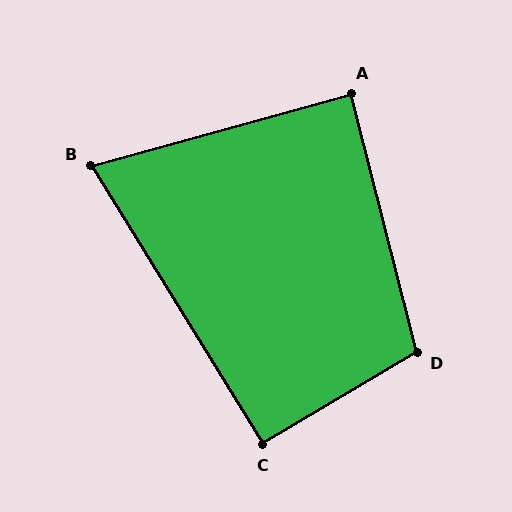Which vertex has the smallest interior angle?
B, at approximately 74 degrees.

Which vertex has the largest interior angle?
D, at approximately 106 degrees.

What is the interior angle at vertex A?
Approximately 89 degrees (approximately right).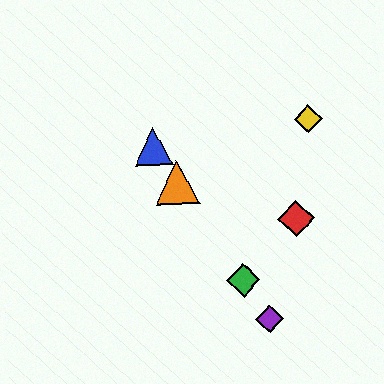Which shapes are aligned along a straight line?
The blue triangle, the green diamond, the purple diamond, the orange triangle are aligned along a straight line.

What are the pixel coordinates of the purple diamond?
The purple diamond is at (270, 319).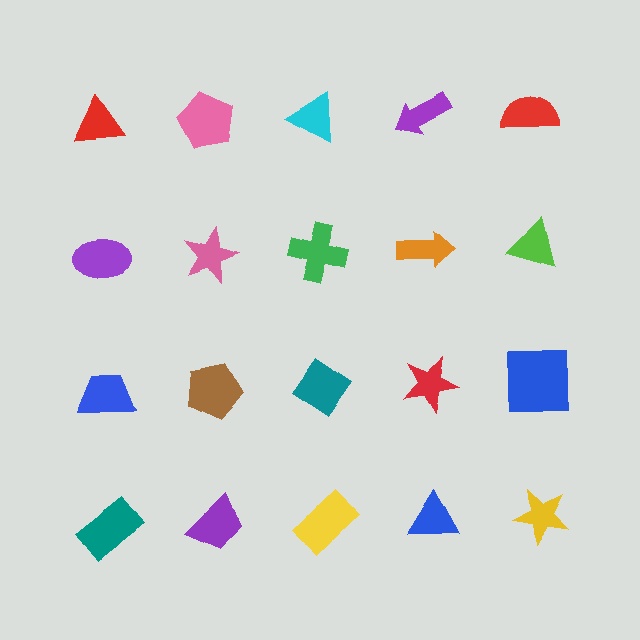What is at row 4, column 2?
A purple trapezoid.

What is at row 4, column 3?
A yellow rectangle.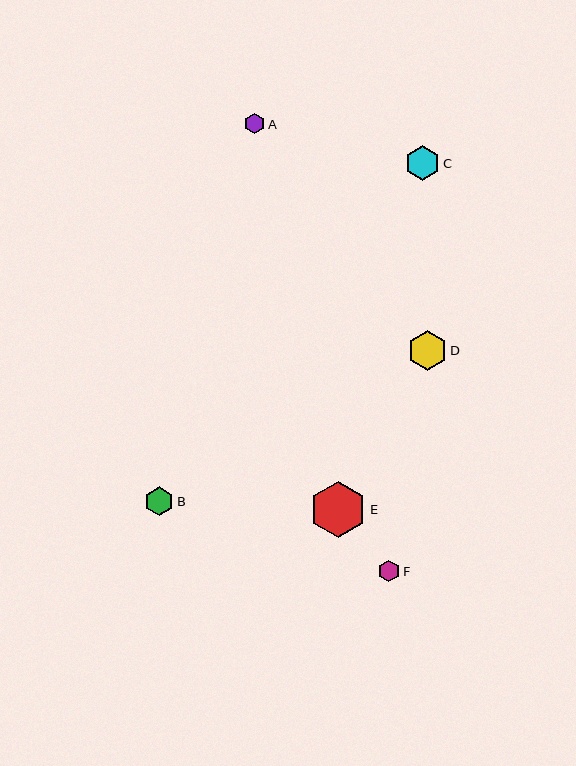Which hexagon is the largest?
Hexagon E is the largest with a size of approximately 57 pixels.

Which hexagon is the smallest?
Hexagon A is the smallest with a size of approximately 20 pixels.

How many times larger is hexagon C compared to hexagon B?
Hexagon C is approximately 1.2 times the size of hexagon B.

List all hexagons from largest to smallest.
From largest to smallest: E, D, C, B, F, A.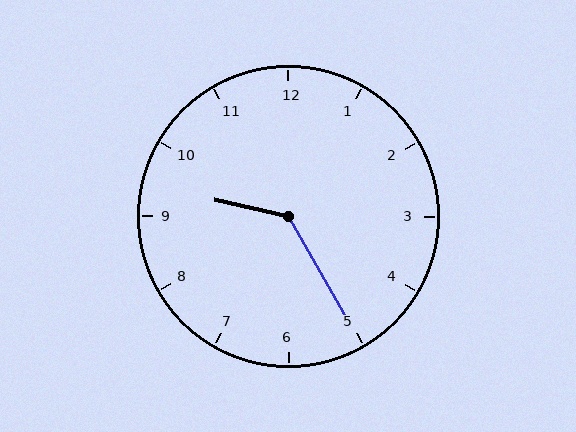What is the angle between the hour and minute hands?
Approximately 132 degrees.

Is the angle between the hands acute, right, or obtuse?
It is obtuse.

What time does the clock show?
9:25.